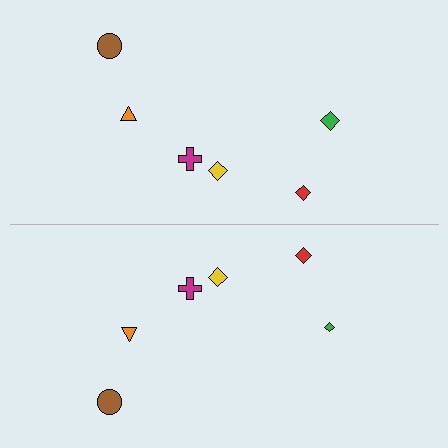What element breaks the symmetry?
The green diamond on the bottom side has a different size than its mirror counterpart.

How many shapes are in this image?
There are 12 shapes in this image.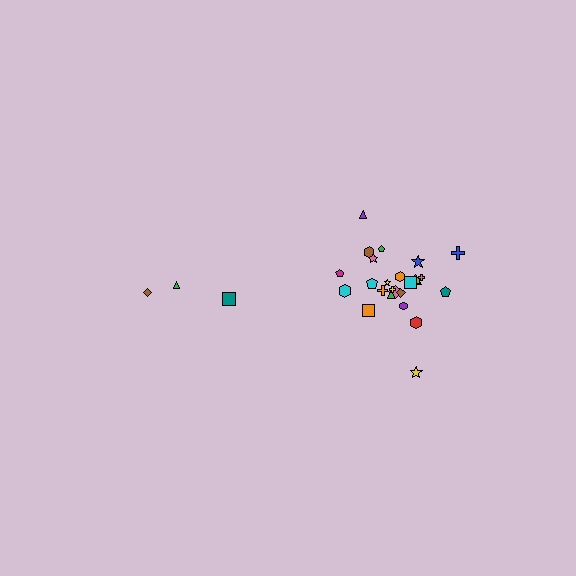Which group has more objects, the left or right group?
The right group.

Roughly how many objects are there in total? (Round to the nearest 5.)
Roughly 30 objects in total.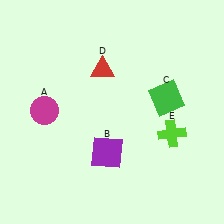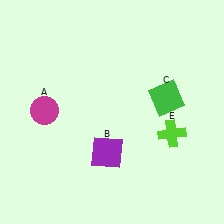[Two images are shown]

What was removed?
The red triangle (D) was removed in Image 2.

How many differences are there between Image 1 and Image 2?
There is 1 difference between the two images.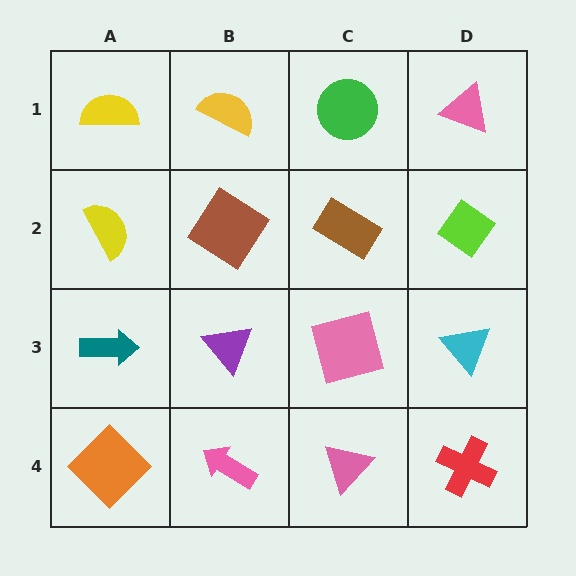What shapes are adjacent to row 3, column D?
A lime diamond (row 2, column D), a red cross (row 4, column D), a pink square (row 3, column C).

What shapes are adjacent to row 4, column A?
A teal arrow (row 3, column A), a pink arrow (row 4, column B).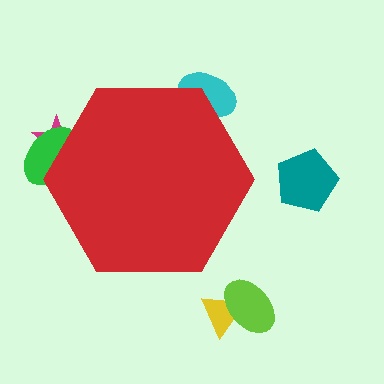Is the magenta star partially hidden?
Yes, the magenta star is partially hidden behind the red hexagon.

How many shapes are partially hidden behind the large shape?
3 shapes are partially hidden.